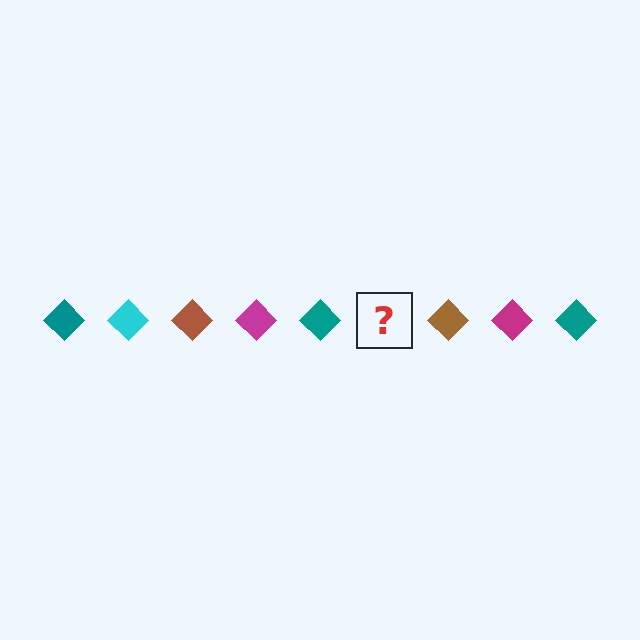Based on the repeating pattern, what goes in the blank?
The blank should be a cyan diamond.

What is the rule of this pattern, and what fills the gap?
The rule is that the pattern cycles through teal, cyan, brown, magenta diamonds. The gap should be filled with a cyan diamond.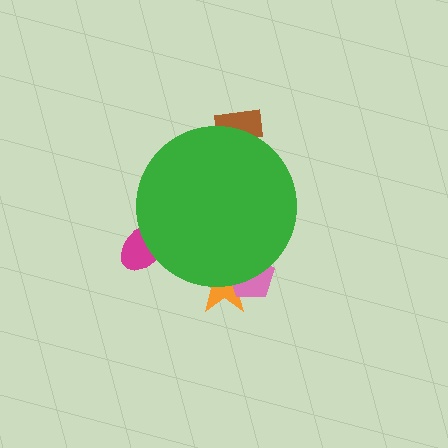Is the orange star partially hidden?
Yes, the orange star is partially hidden behind the green circle.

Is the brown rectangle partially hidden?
Yes, the brown rectangle is partially hidden behind the green circle.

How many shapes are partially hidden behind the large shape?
4 shapes are partially hidden.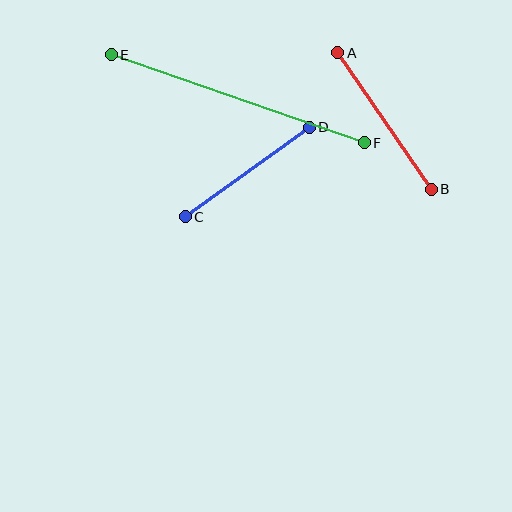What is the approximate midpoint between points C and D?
The midpoint is at approximately (247, 172) pixels.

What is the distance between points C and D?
The distance is approximately 153 pixels.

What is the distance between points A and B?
The distance is approximately 165 pixels.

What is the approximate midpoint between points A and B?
The midpoint is at approximately (384, 121) pixels.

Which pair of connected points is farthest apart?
Points E and F are farthest apart.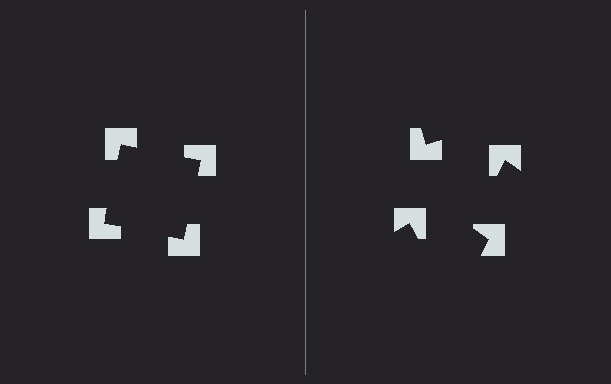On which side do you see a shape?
An illusory square appears on the left side. On the right side the wedge cuts are rotated, so no coherent shape forms.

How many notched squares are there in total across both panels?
8 — 4 on each side.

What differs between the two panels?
The notched squares are positioned identically on both sides; only the wedge orientations differ. On the left they align to a square; on the right they are misaligned.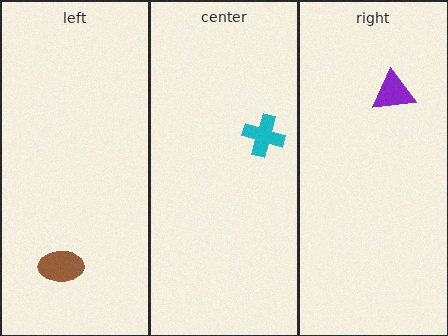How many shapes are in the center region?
1.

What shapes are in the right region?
The purple triangle.